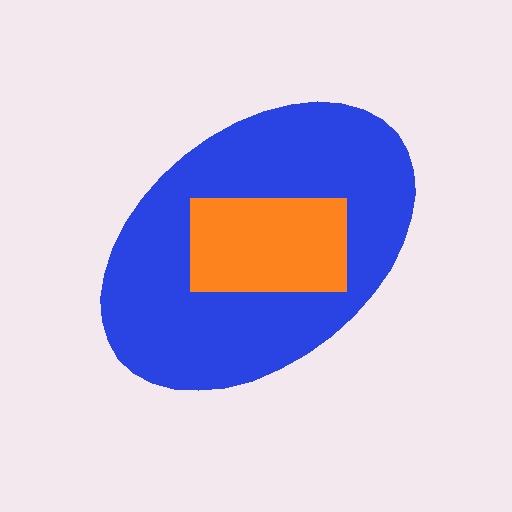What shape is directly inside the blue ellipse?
The orange rectangle.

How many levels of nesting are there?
2.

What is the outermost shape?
The blue ellipse.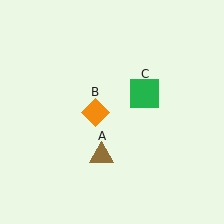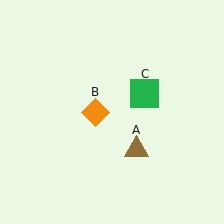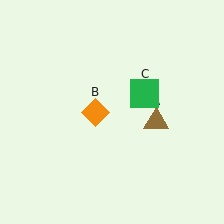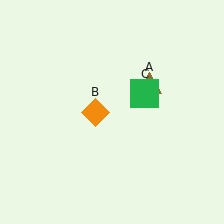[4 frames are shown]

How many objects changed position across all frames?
1 object changed position: brown triangle (object A).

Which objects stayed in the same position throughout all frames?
Orange diamond (object B) and green square (object C) remained stationary.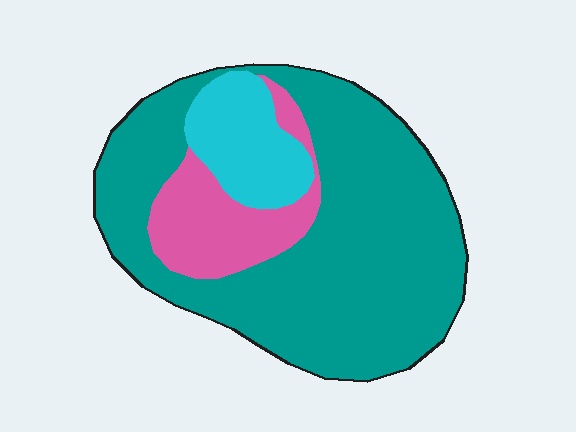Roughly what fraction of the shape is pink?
Pink covers about 15% of the shape.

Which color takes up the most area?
Teal, at roughly 70%.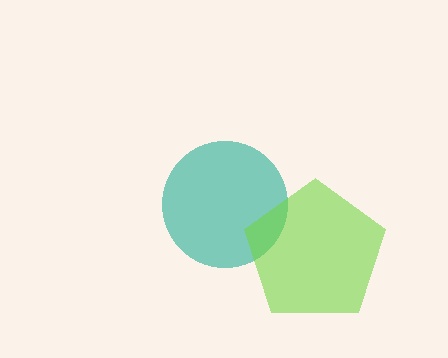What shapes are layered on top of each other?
The layered shapes are: a teal circle, a lime pentagon.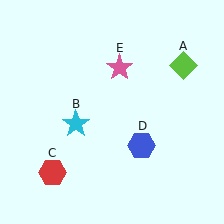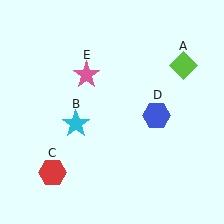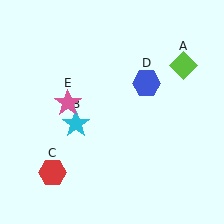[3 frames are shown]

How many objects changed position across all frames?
2 objects changed position: blue hexagon (object D), pink star (object E).